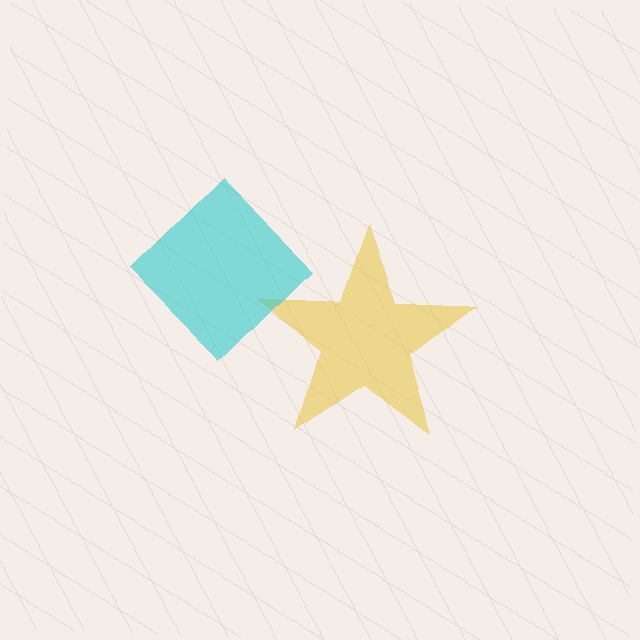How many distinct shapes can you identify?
There are 2 distinct shapes: a yellow star, a cyan diamond.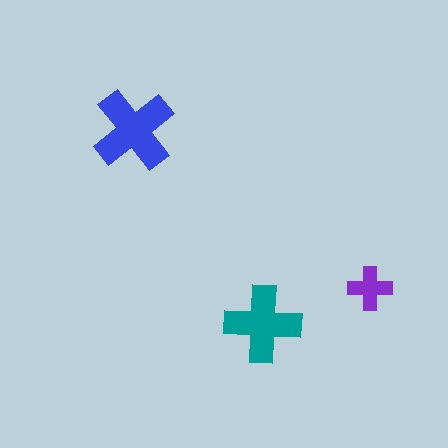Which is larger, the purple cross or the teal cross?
The teal one.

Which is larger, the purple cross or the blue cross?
The blue one.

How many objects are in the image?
There are 3 objects in the image.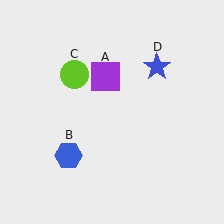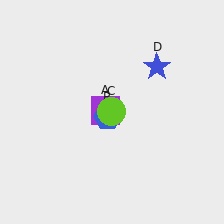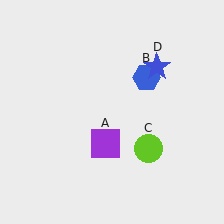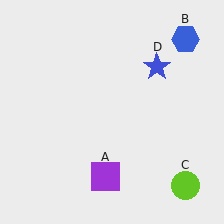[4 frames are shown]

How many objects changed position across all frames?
3 objects changed position: purple square (object A), blue hexagon (object B), lime circle (object C).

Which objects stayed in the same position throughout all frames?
Blue star (object D) remained stationary.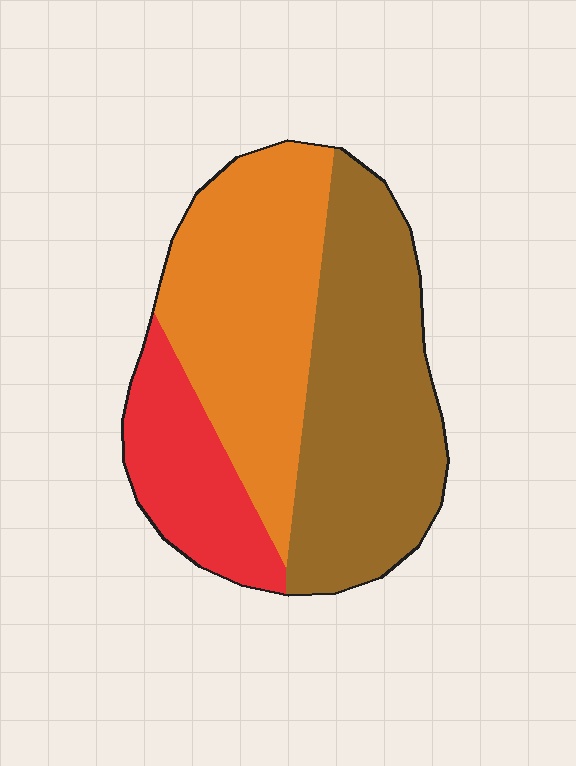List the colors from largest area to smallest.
From largest to smallest: brown, orange, red.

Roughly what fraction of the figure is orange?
Orange takes up about three eighths (3/8) of the figure.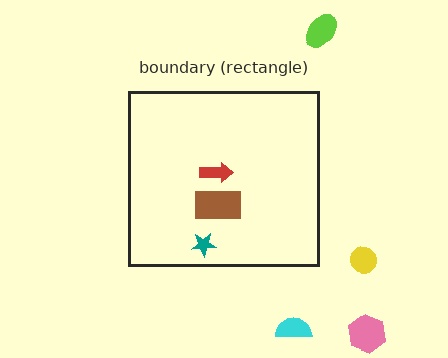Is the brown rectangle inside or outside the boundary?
Inside.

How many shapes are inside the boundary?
3 inside, 4 outside.